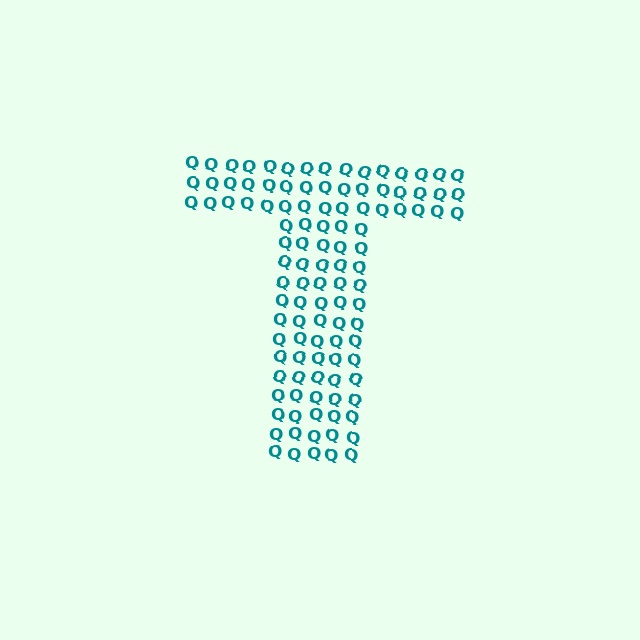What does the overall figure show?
The overall figure shows the letter T.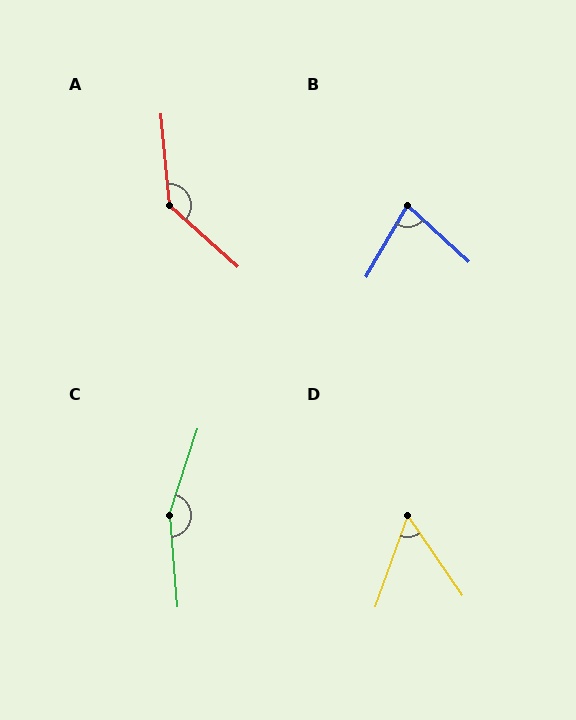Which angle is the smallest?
D, at approximately 54 degrees.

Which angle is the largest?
C, at approximately 157 degrees.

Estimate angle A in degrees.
Approximately 137 degrees.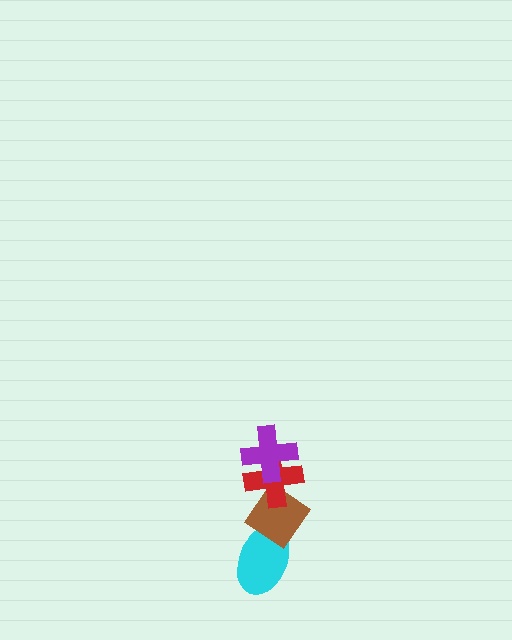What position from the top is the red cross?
The red cross is 2nd from the top.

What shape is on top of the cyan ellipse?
The brown diamond is on top of the cyan ellipse.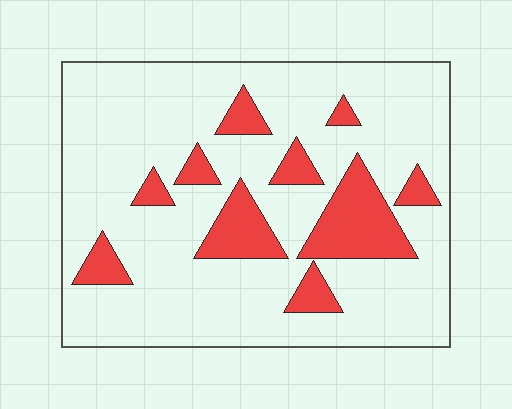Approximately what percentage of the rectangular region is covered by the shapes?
Approximately 20%.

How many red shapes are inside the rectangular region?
10.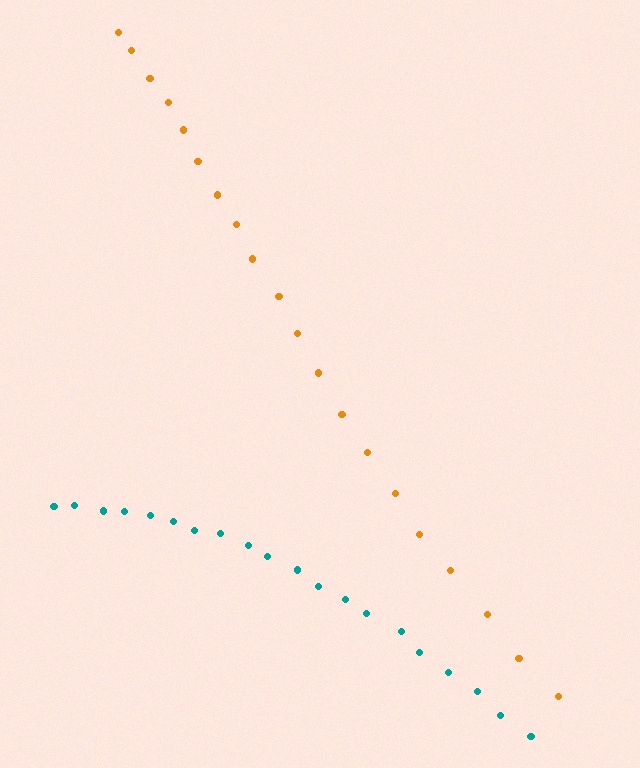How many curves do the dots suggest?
There are 2 distinct paths.